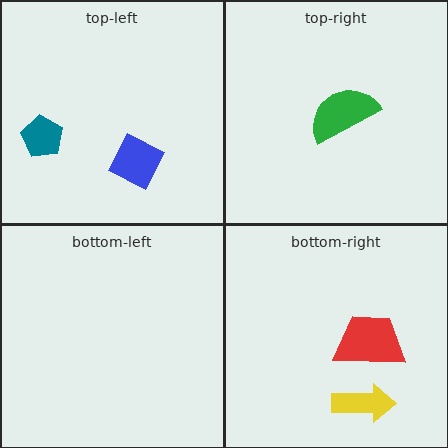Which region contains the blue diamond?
The top-left region.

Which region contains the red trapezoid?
The bottom-right region.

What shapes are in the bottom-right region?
The yellow arrow, the red trapezoid.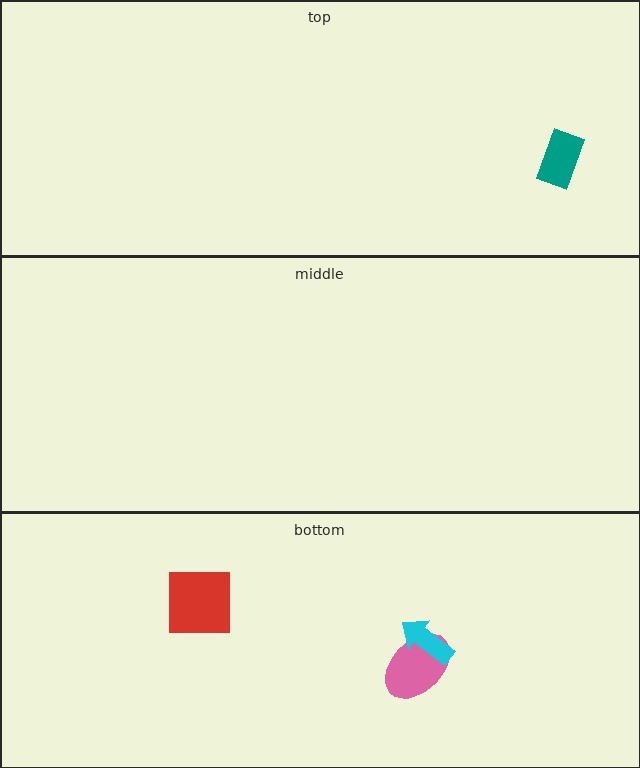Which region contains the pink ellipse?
The bottom region.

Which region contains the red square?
The bottom region.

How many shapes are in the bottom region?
3.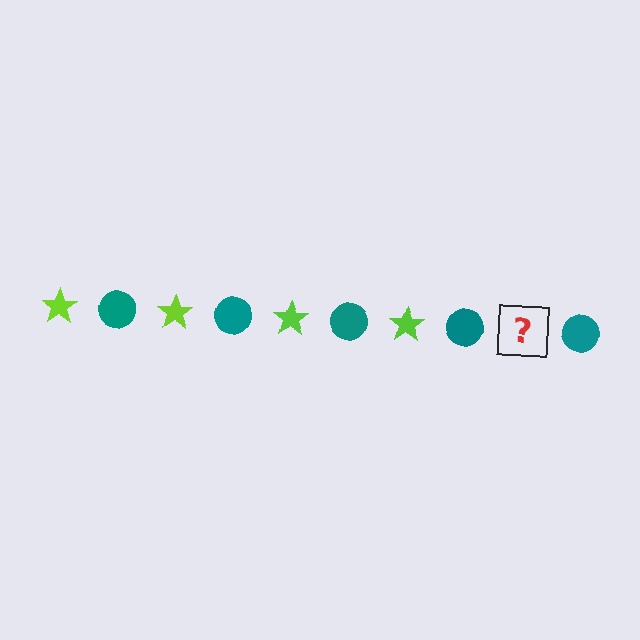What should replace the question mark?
The question mark should be replaced with a lime star.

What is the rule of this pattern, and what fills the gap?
The rule is that the pattern alternates between lime star and teal circle. The gap should be filled with a lime star.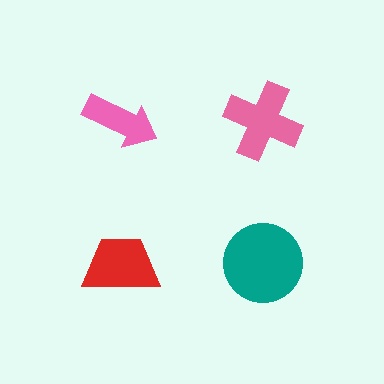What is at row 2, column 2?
A teal circle.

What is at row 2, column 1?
A red trapezoid.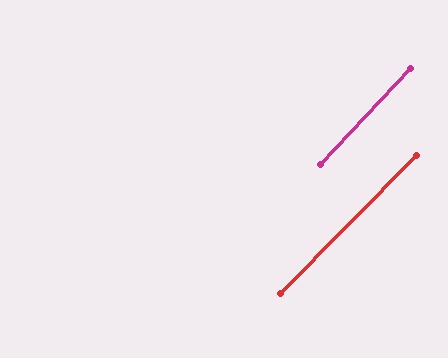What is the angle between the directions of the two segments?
Approximately 1 degree.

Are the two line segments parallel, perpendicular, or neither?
Parallel — their directions differ by only 1.2°.